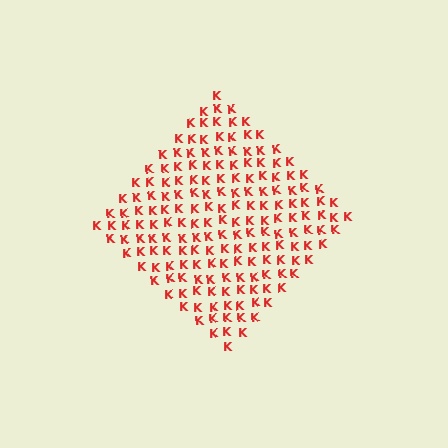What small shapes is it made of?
It is made of small letter K's.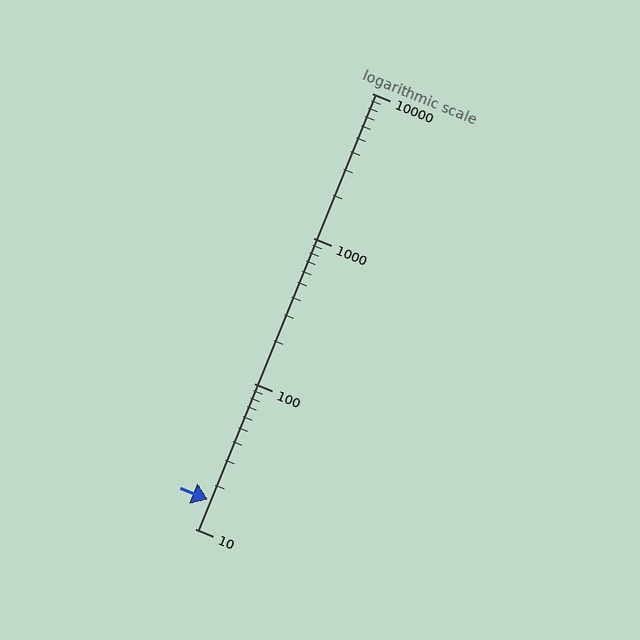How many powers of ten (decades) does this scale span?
The scale spans 3 decades, from 10 to 10000.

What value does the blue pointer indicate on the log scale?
The pointer indicates approximately 16.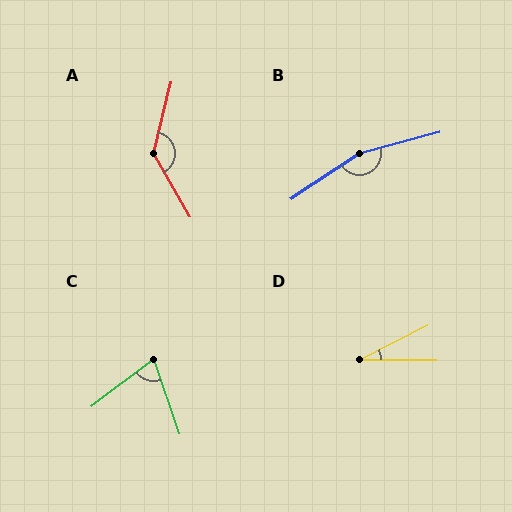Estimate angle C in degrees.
Approximately 72 degrees.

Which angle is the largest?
B, at approximately 161 degrees.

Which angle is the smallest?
D, at approximately 27 degrees.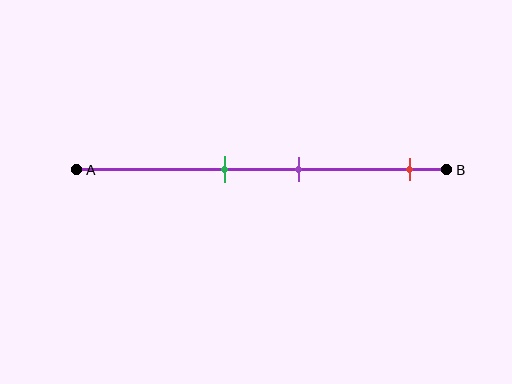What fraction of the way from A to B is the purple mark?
The purple mark is approximately 60% (0.6) of the way from A to B.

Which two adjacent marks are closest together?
The green and purple marks are the closest adjacent pair.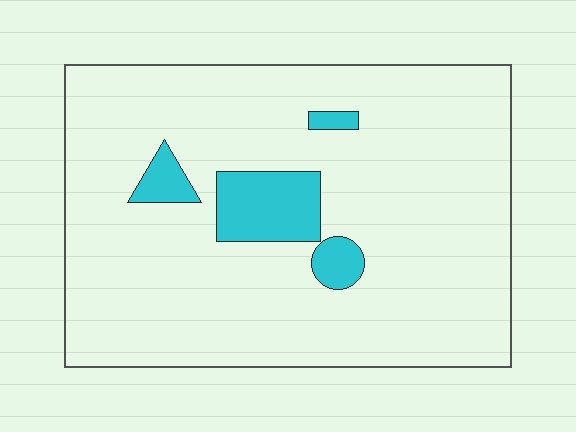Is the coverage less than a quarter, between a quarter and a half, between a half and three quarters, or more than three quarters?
Less than a quarter.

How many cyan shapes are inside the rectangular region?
4.